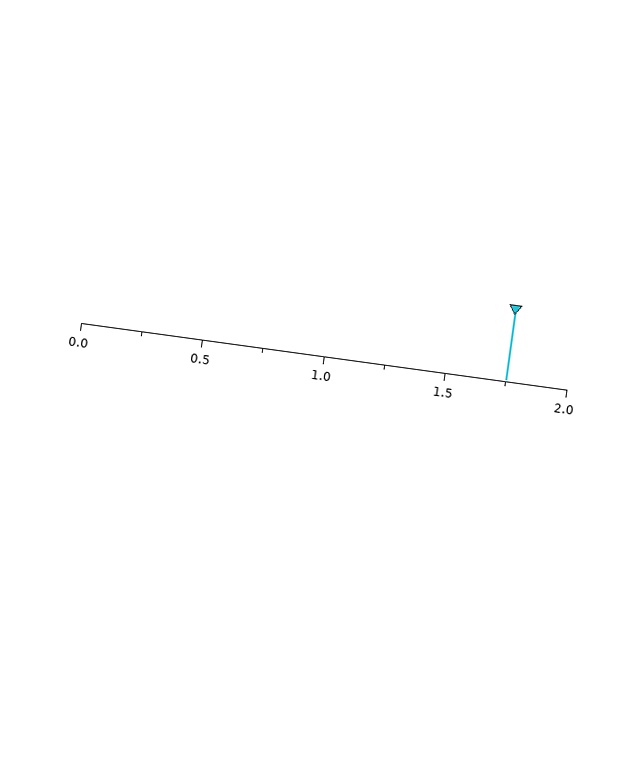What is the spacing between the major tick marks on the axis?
The major ticks are spaced 0.5 apart.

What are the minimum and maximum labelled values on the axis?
The axis runs from 0.0 to 2.0.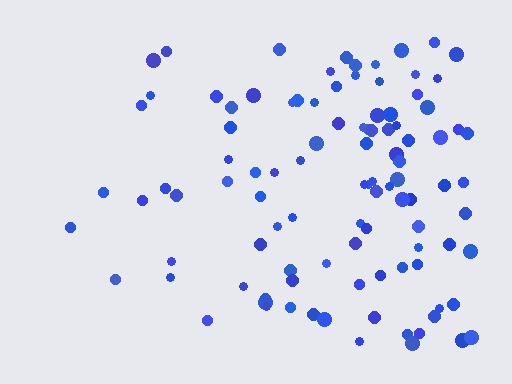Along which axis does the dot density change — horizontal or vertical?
Horizontal.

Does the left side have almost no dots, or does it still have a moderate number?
Still a moderate number, just noticeably fewer than the right.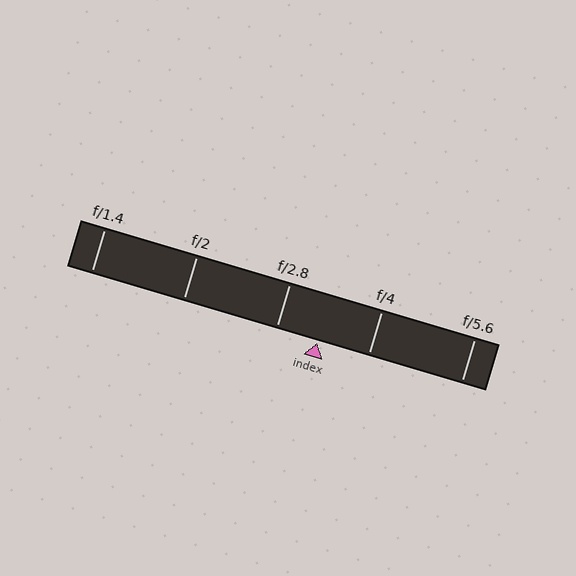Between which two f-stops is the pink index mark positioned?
The index mark is between f/2.8 and f/4.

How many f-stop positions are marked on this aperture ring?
There are 5 f-stop positions marked.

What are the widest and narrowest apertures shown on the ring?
The widest aperture shown is f/1.4 and the narrowest is f/5.6.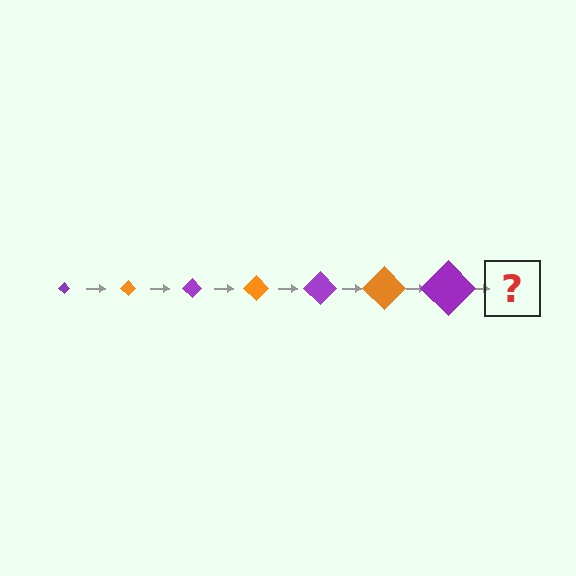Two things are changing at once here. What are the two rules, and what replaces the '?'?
The two rules are that the diamond grows larger each step and the color cycles through purple and orange. The '?' should be an orange diamond, larger than the previous one.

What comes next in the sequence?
The next element should be an orange diamond, larger than the previous one.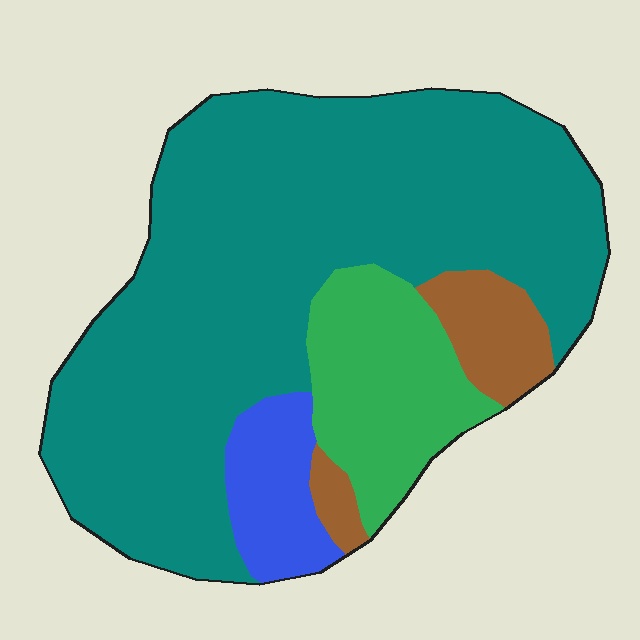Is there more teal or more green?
Teal.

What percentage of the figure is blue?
Blue takes up less than a quarter of the figure.